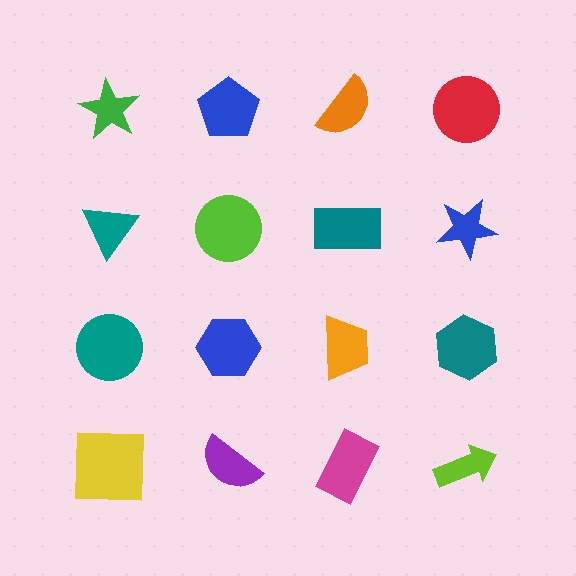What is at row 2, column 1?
A teal triangle.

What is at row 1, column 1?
A green star.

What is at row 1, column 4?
A red circle.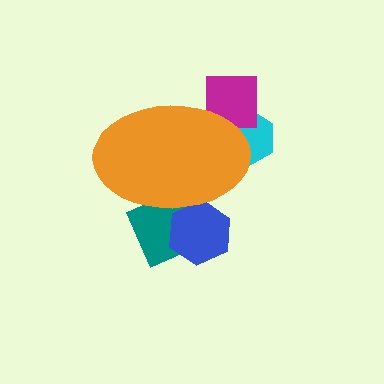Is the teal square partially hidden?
Yes, the teal square is partially hidden behind the orange ellipse.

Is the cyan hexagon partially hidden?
Yes, the cyan hexagon is partially hidden behind the orange ellipse.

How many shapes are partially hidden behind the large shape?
4 shapes are partially hidden.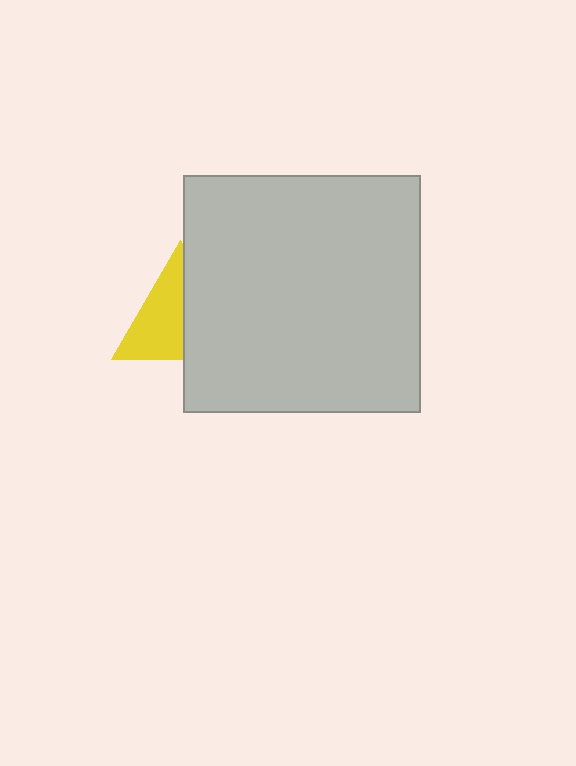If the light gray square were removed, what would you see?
You would see the complete yellow triangle.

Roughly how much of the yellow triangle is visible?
About half of it is visible (roughly 54%).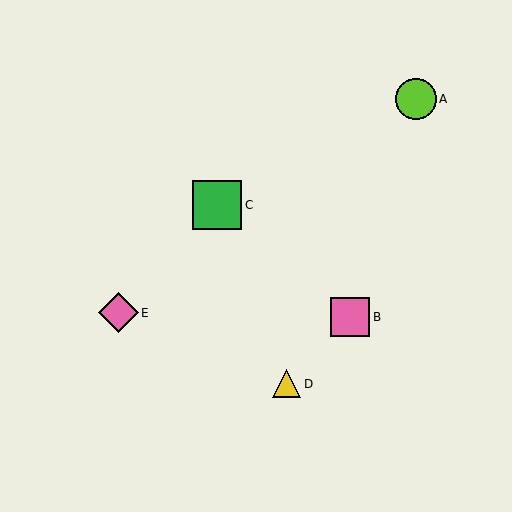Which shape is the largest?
The green square (labeled C) is the largest.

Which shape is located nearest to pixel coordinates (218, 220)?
The green square (labeled C) at (217, 205) is nearest to that location.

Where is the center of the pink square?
The center of the pink square is at (350, 317).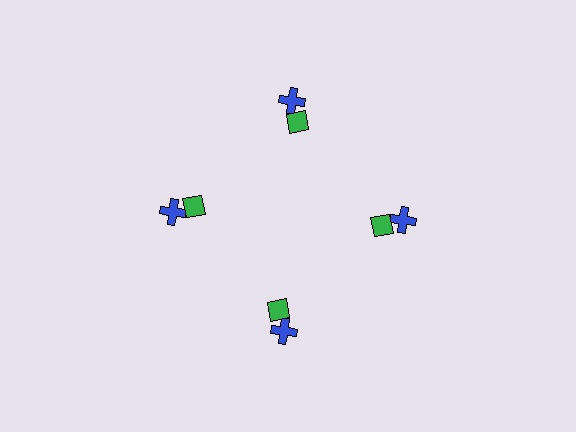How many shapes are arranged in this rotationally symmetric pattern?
There are 8 shapes, arranged in 4 groups of 2.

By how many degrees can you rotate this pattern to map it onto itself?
The pattern maps onto itself every 90 degrees of rotation.